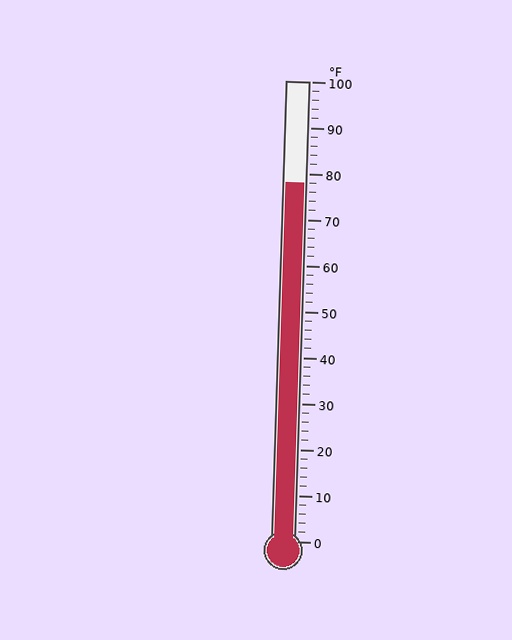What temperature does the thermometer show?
The thermometer shows approximately 78°F.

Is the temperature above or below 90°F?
The temperature is below 90°F.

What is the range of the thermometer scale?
The thermometer scale ranges from 0°F to 100°F.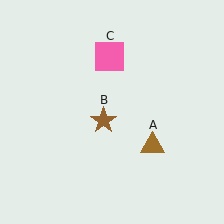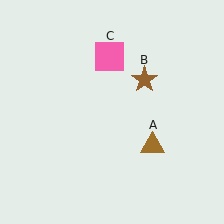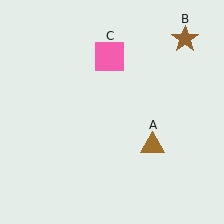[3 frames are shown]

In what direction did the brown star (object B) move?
The brown star (object B) moved up and to the right.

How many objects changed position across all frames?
1 object changed position: brown star (object B).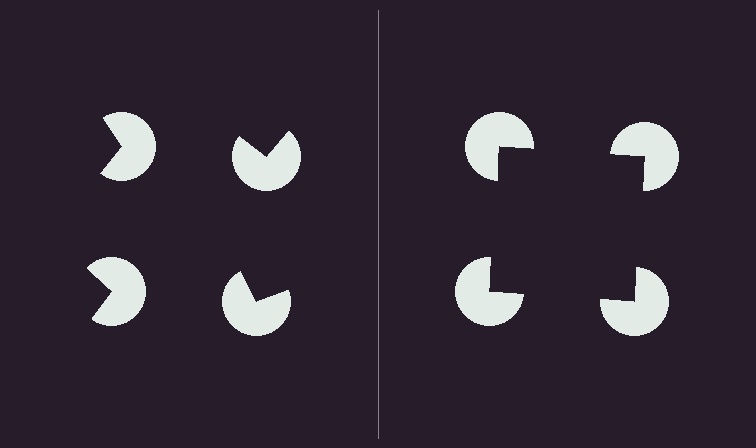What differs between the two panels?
The pac-man discs are positioned identically on both sides; only the wedge orientations differ. On the right they align to a square; on the left they are misaligned.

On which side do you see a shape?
An illusory square appears on the right side. On the left side the wedge cuts are rotated, so no coherent shape forms.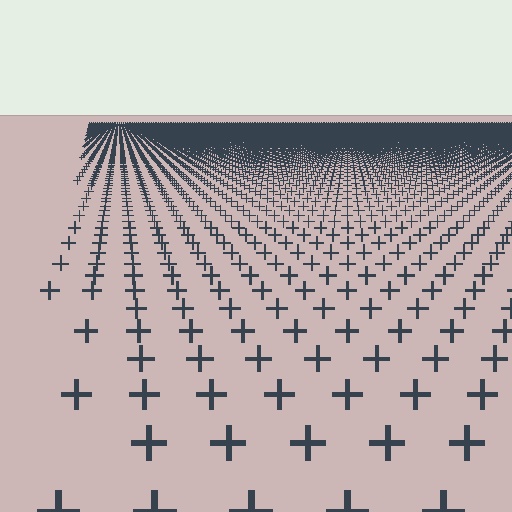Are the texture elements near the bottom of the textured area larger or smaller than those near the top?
Larger. Near the bottom, elements are closer to the viewer and appear at a bigger on-screen size.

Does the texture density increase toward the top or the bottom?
Density increases toward the top.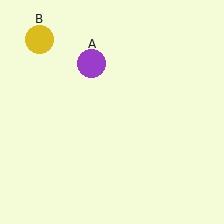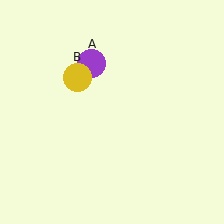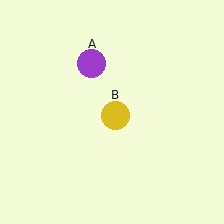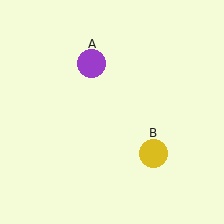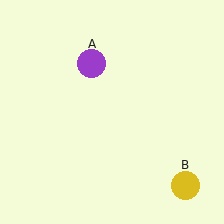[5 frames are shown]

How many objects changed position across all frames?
1 object changed position: yellow circle (object B).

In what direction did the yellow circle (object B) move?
The yellow circle (object B) moved down and to the right.